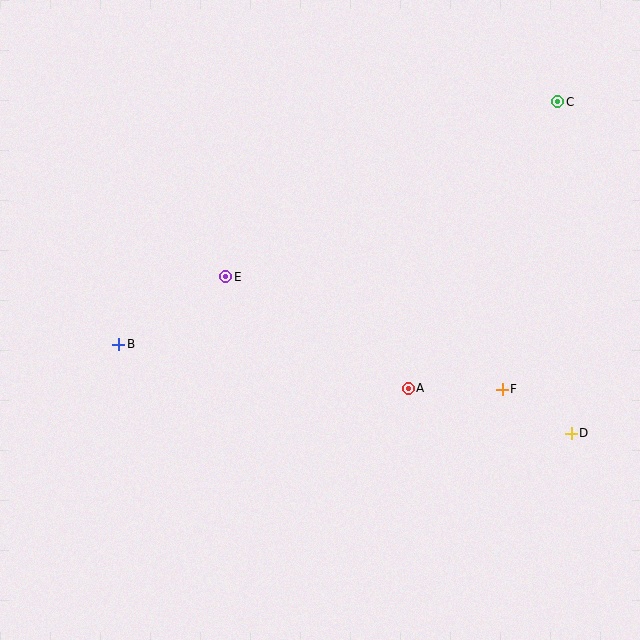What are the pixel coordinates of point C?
Point C is at (558, 102).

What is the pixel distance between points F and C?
The distance between F and C is 293 pixels.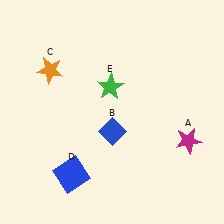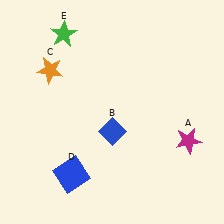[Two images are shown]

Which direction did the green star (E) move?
The green star (E) moved up.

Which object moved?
The green star (E) moved up.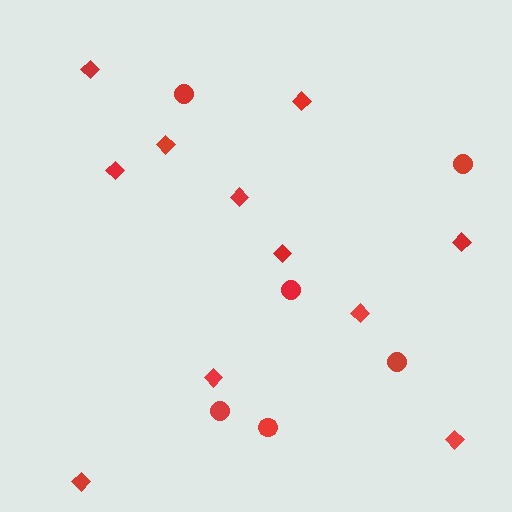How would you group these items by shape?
There are 2 groups: one group of circles (6) and one group of diamonds (11).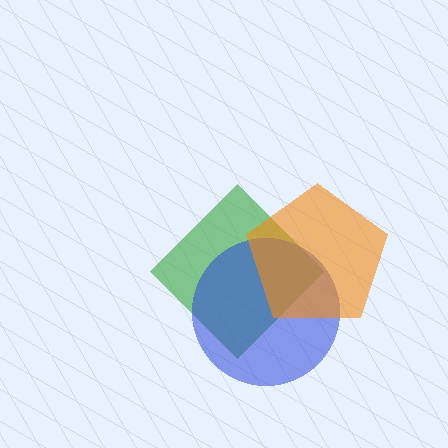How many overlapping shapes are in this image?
There are 3 overlapping shapes in the image.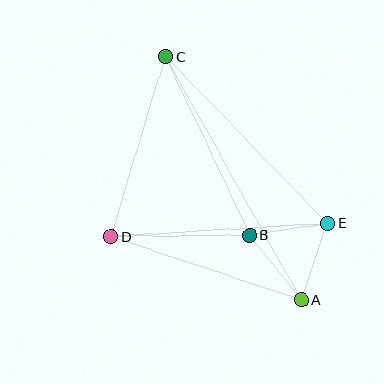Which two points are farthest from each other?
Points A and C are farthest from each other.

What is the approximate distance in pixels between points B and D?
The distance between B and D is approximately 139 pixels.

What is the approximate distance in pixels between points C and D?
The distance between C and D is approximately 188 pixels.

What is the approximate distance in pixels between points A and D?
The distance between A and D is approximately 200 pixels.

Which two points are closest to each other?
Points B and E are closest to each other.